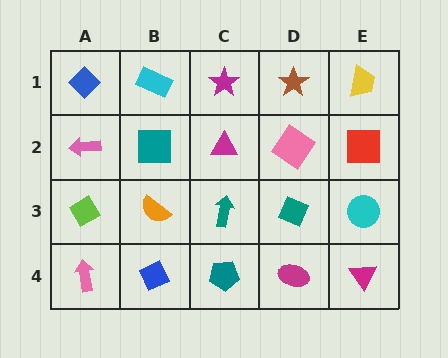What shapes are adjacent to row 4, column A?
A lime diamond (row 3, column A), a blue diamond (row 4, column B).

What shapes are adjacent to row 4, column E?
A cyan circle (row 3, column E), a magenta ellipse (row 4, column D).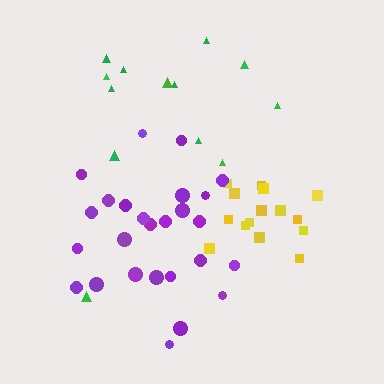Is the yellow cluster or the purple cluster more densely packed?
Yellow.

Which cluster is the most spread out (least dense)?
Green.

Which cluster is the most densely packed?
Yellow.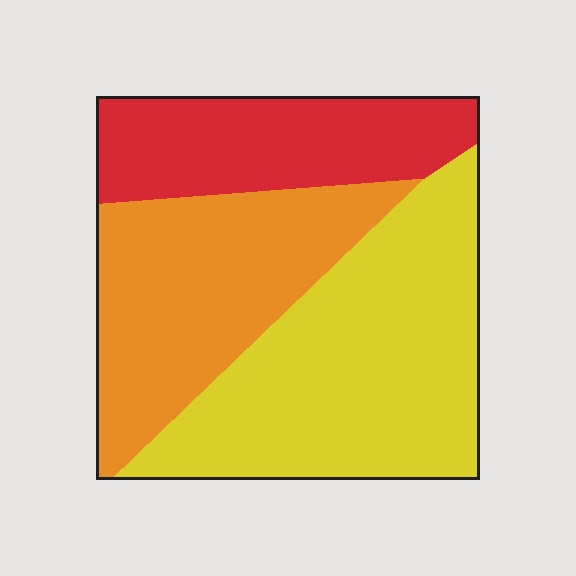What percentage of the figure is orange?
Orange covers about 30% of the figure.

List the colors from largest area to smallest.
From largest to smallest: yellow, orange, red.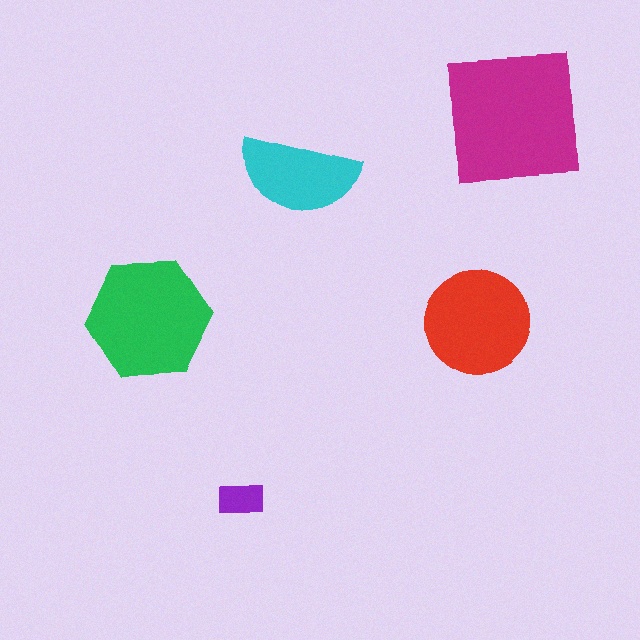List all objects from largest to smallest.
The magenta square, the green hexagon, the red circle, the cyan semicircle, the purple rectangle.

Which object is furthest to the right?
The magenta square is rightmost.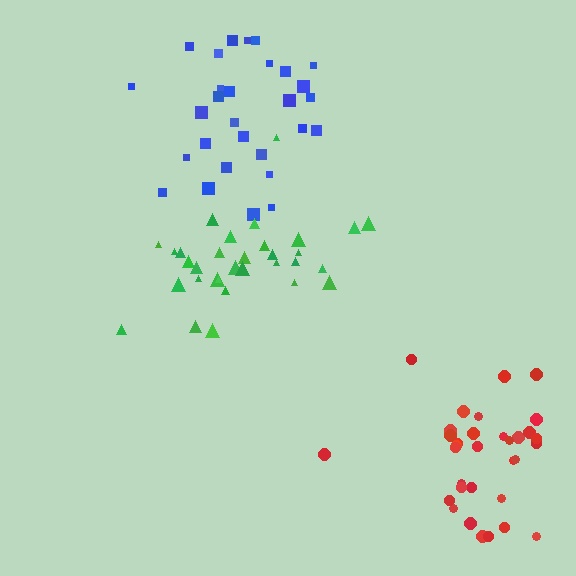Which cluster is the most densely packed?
Green.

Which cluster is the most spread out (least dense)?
Blue.